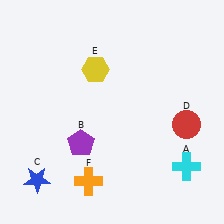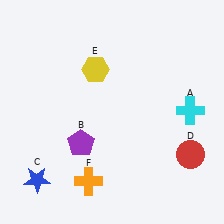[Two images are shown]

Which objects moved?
The objects that moved are: the cyan cross (A), the red circle (D).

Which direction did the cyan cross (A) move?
The cyan cross (A) moved up.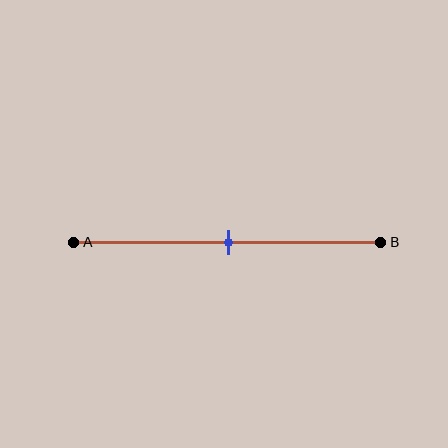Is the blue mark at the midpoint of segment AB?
Yes, the mark is approximately at the midpoint.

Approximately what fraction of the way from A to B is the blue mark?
The blue mark is approximately 50% of the way from A to B.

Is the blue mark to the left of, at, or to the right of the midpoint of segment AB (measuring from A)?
The blue mark is approximately at the midpoint of segment AB.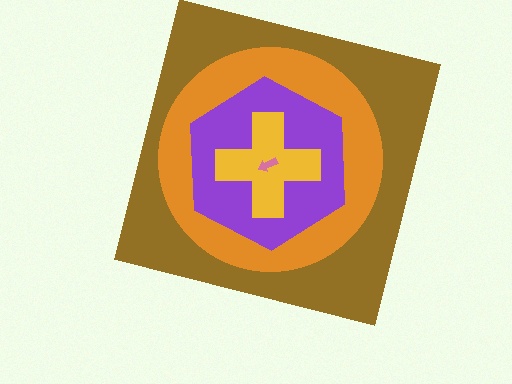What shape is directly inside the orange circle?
The purple hexagon.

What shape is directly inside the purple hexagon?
The yellow cross.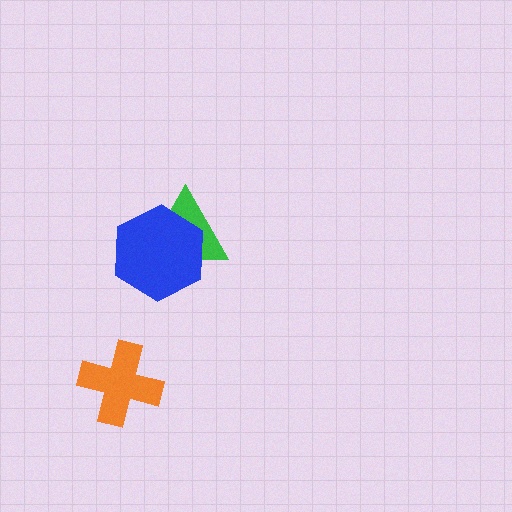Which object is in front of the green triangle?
The blue hexagon is in front of the green triangle.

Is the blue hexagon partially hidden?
No, no other shape covers it.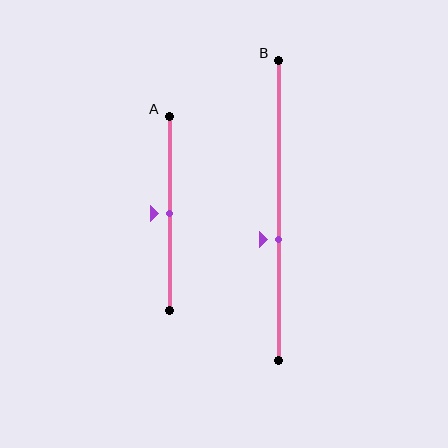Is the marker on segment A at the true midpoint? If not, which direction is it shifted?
Yes, the marker on segment A is at the true midpoint.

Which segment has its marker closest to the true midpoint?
Segment A has its marker closest to the true midpoint.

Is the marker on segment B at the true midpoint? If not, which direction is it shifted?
No, the marker on segment B is shifted downward by about 10% of the segment length.